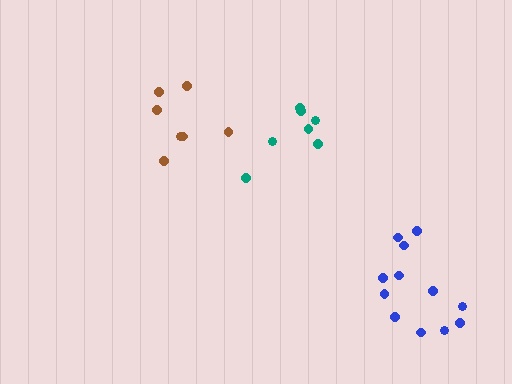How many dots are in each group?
Group 1: 7 dots, Group 2: 7 dots, Group 3: 12 dots (26 total).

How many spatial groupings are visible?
There are 3 spatial groupings.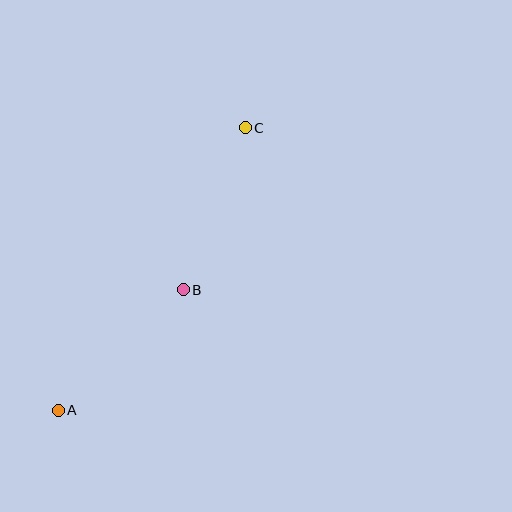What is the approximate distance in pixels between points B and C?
The distance between B and C is approximately 174 pixels.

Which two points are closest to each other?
Points A and B are closest to each other.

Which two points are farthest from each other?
Points A and C are farthest from each other.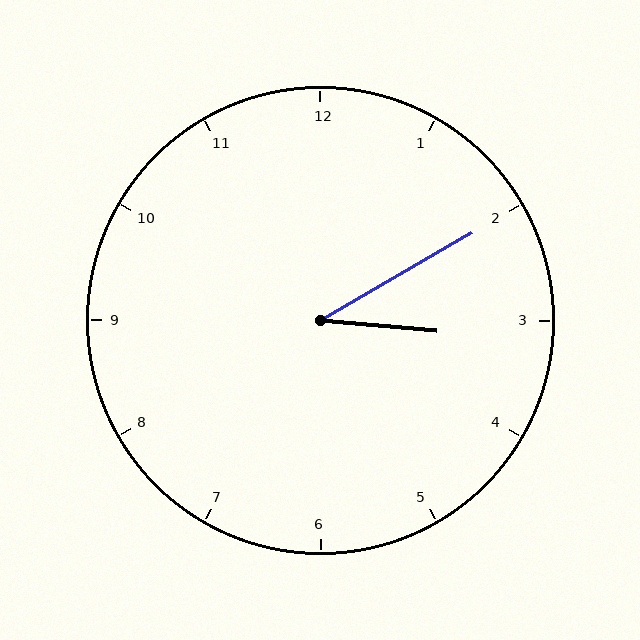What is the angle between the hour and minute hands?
Approximately 35 degrees.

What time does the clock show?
3:10.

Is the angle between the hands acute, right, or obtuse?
It is acute.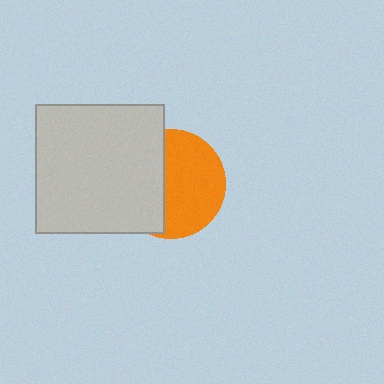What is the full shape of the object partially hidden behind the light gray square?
The partially hidden object is an orange circle.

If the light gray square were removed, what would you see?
You would see the complete orange circle.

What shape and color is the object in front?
The object in front is a light gray square.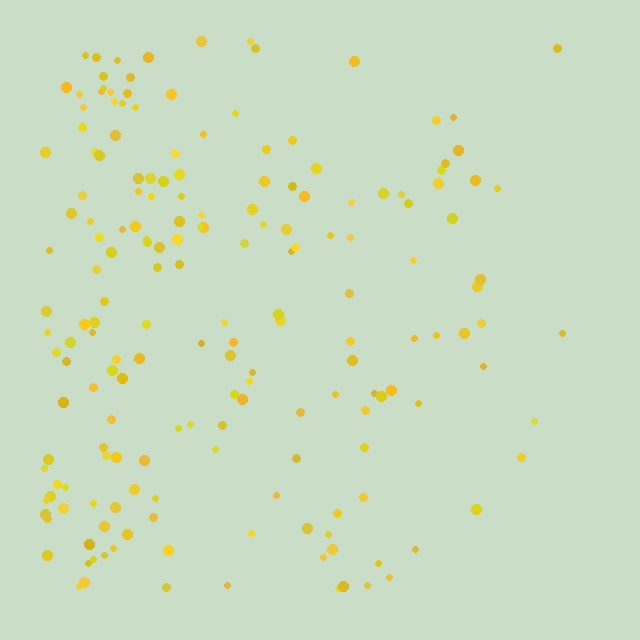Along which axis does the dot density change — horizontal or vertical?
Horizontal.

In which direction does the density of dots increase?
From right to left, with the left side densest.